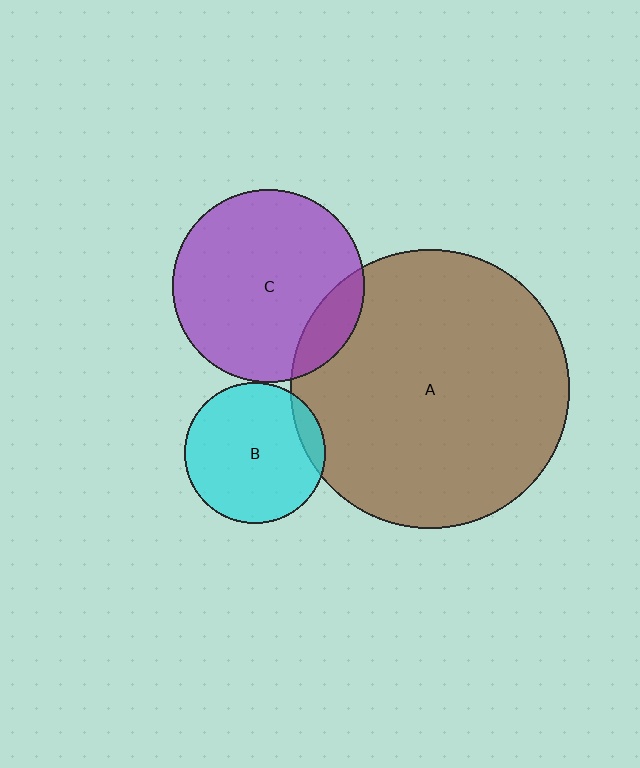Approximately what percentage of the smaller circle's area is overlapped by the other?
Approximately 10%.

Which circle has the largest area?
Circle A (brown).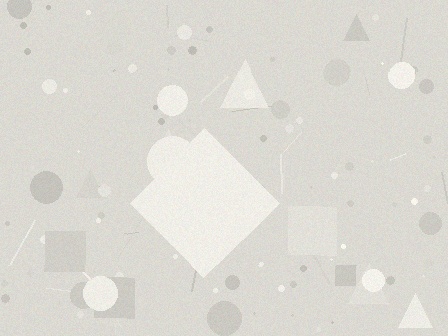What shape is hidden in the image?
A diamond is hidden in the image.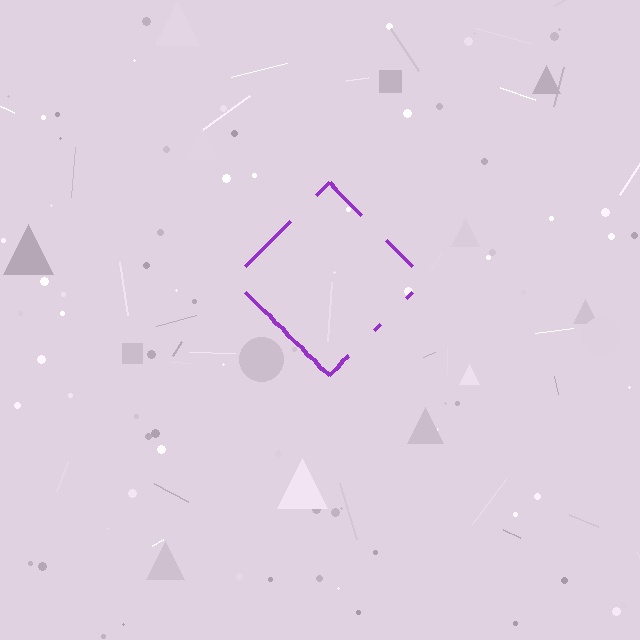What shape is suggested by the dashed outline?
The dashed outline suggests a diamond.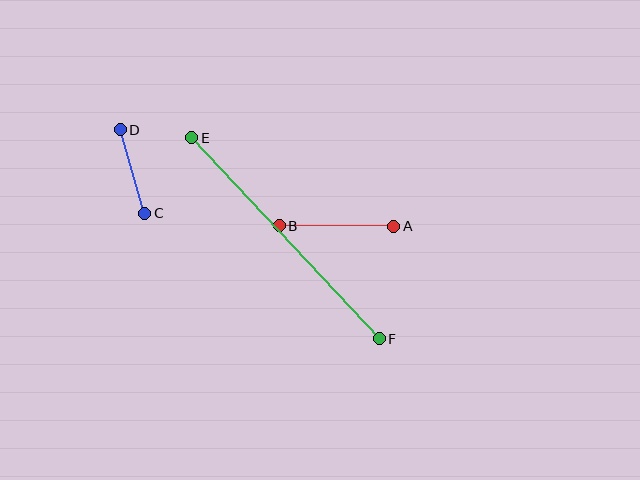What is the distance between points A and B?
The distance is approximately 115 pixels.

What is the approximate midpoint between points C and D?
The midpoint is at approximately (133, 172) pixels.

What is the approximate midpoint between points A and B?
The midpoint is at approximately (336, 226) pixels.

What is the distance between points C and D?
The distance is approximately 87 pixels.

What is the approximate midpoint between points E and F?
The midpoint is at approximately (286, 238) pixels.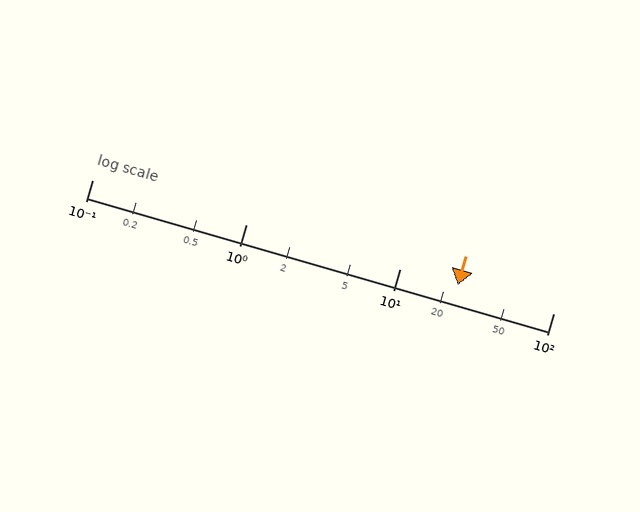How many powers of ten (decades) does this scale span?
The scale spans 3 decades, from 0.1 to 100.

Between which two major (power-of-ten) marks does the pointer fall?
The pointer is between 10 and 100.